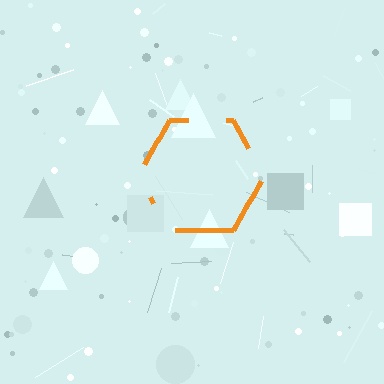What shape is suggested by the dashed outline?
The dashed outline suggests a hexagon.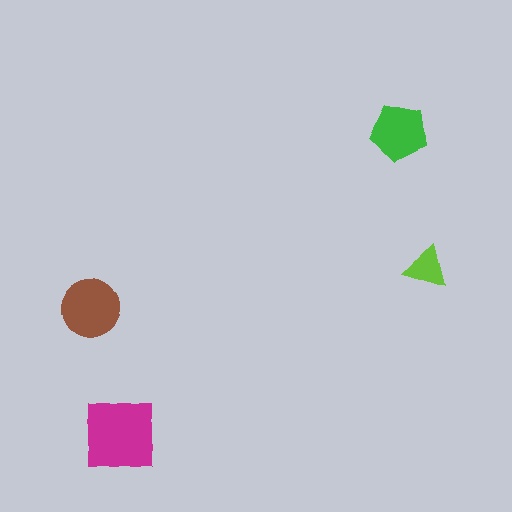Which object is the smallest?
The lime triangle.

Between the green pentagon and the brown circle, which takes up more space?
The brown circle.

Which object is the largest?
The magenta square.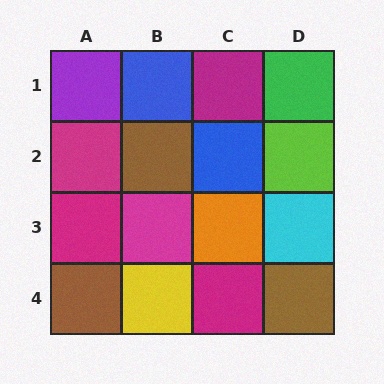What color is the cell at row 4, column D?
Brown.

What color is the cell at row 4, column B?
Yellow.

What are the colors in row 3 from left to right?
Magenta, magenta, orange, cyan.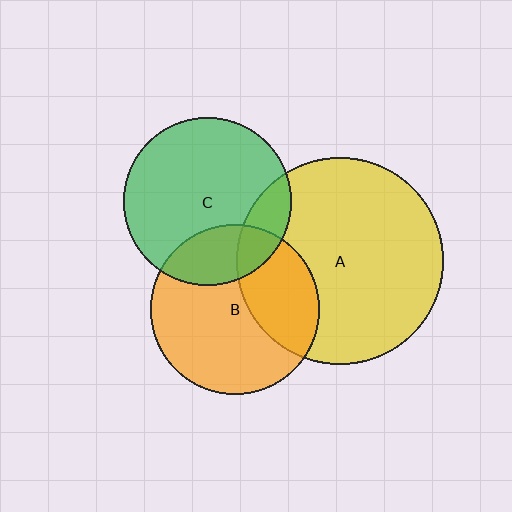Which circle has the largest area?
Circle A (yellow).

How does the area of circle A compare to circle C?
Approximately 1.5 times.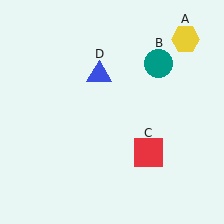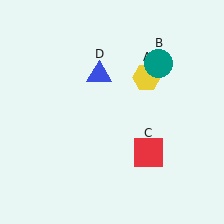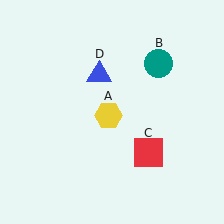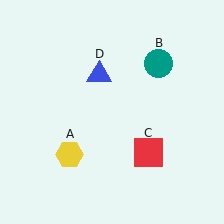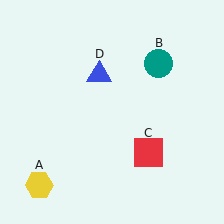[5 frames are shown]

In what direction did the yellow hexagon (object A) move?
The yellow hexagon (object A) moved down and to the left.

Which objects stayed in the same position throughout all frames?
Teal circle (object B) and red square (object C) and blue triangle (object D) remained stationary.